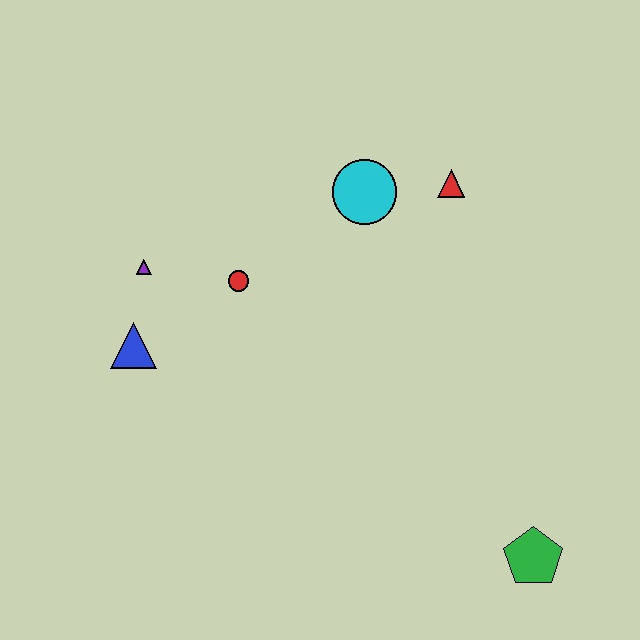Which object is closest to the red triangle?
The cyan circle is closest to the red triangle.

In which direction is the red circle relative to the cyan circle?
The red circle is to the left of the cyan circle.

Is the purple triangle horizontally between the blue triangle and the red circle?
Yes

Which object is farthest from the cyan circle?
The green pentagon is farthest from the cyan circle.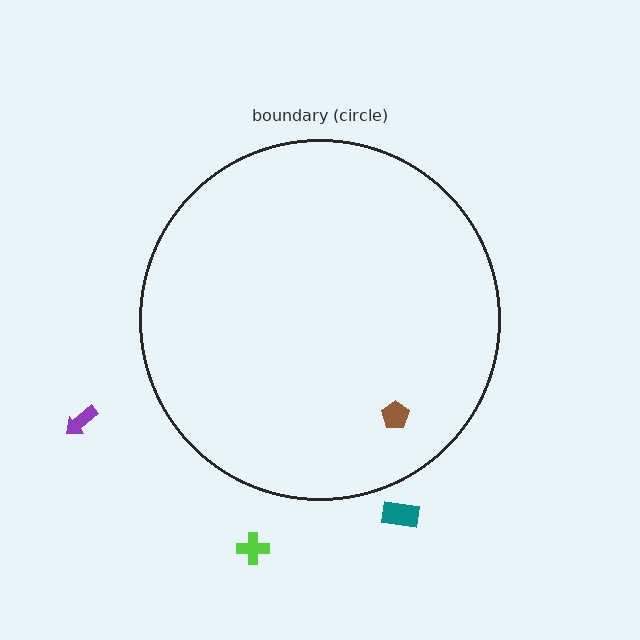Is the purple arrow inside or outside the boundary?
Outside.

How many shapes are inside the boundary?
1 inside, 3 outside.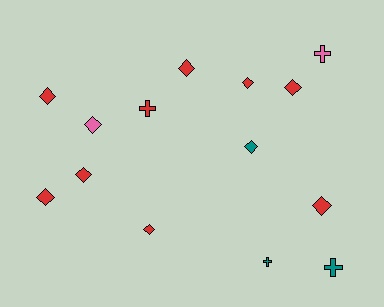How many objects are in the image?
There are 14 objects.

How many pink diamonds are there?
There is 1 pink diamond.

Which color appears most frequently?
Red, with 9 objects.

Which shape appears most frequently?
Diamond, with 10 objects.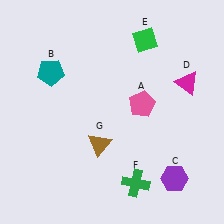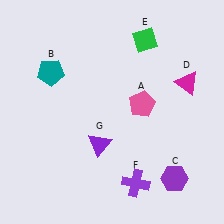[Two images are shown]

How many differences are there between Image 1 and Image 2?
There are 2 differences between the two images.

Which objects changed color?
F changed from green to purple. G changed from brown to purple.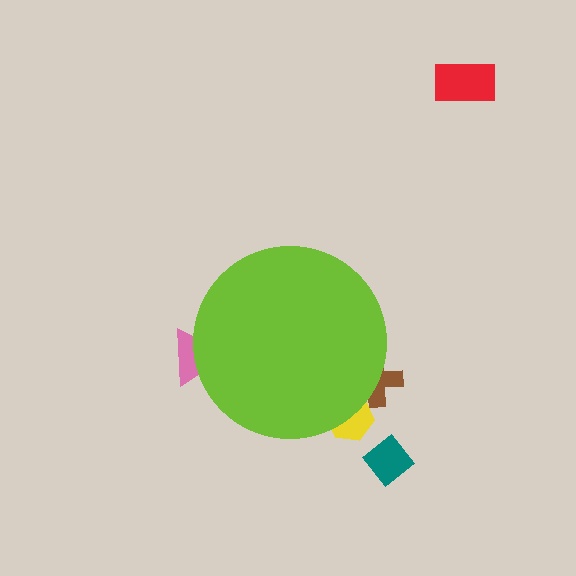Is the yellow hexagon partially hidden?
Yes, the yellow hexagon is partially hidden behind the lime circle.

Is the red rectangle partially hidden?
No, the red rectangle is fully visible.